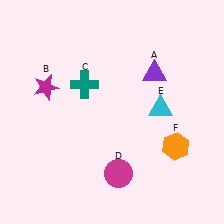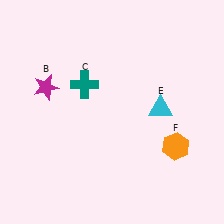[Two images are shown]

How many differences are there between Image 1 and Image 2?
There are 2 differences between the two images.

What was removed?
The purple triangle (A), the magenta circle (D) were removed in Image 2.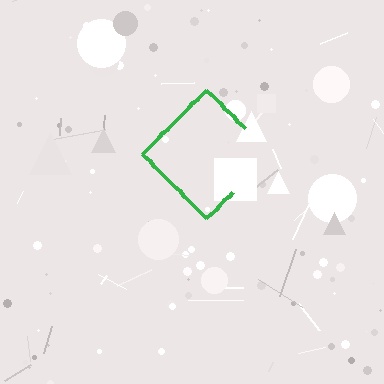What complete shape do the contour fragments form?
The contour fragments form a diamond.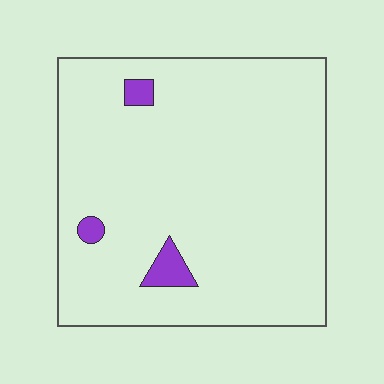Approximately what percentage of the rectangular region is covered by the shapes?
Approximately 5%.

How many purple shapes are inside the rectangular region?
3.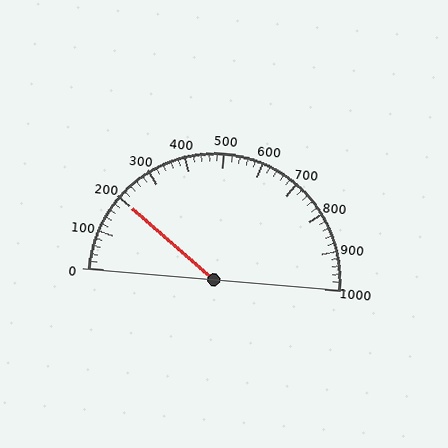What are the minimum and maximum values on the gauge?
The gauge ranges from 0 to 1000.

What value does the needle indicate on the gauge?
The needle indicates approximately 200.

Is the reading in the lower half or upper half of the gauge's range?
The reading is in the lower half of the range (0 to 1000).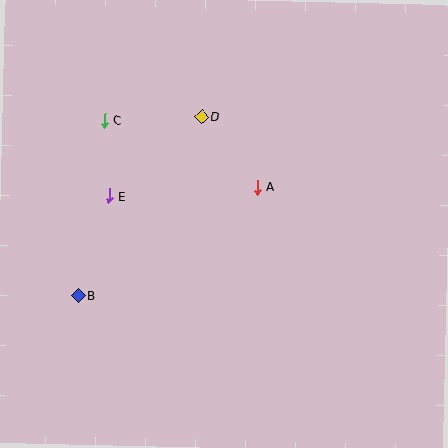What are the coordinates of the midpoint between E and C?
The midpoint between E and C is at (107, 158).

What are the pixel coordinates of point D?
Point D is at (202, 117).